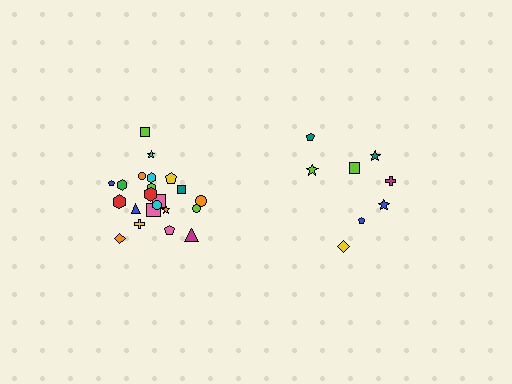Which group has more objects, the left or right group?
The left group.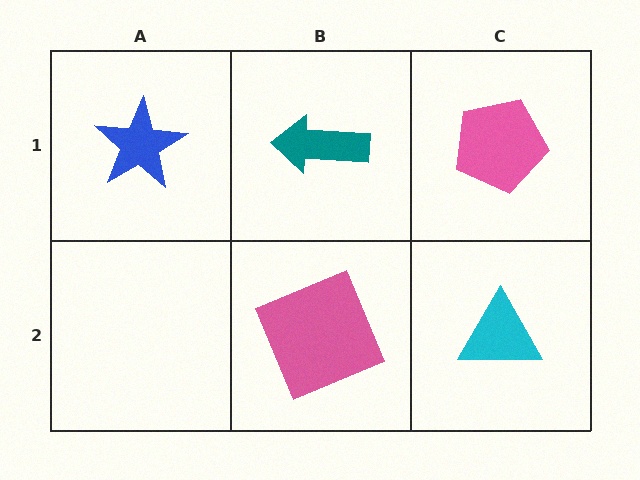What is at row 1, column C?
A pink pentagon.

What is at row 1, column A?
A blue star.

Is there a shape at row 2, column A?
No, that cell is empty.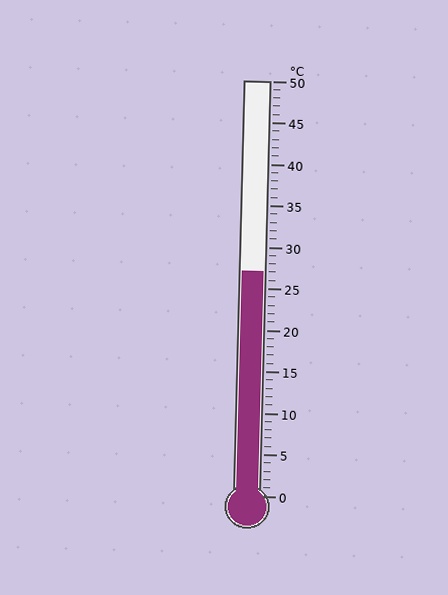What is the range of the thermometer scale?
The thermometer scale ranges from 0°C to 50°C.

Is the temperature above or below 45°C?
The temperature is below 45°C.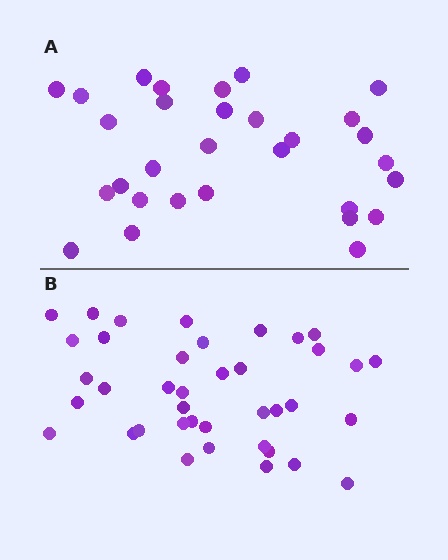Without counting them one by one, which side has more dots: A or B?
Region B (the bottom region) has more dots.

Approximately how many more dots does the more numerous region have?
Region B has roughly 8 or so more dots than region A.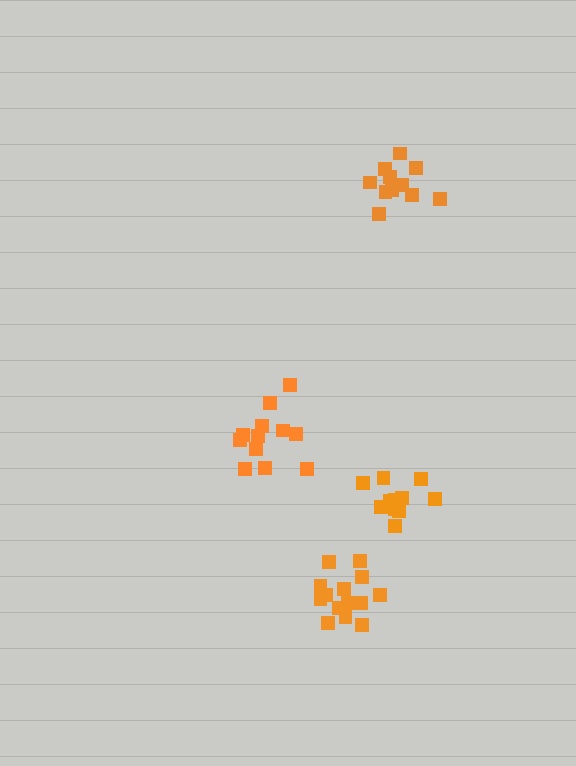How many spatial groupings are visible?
There are 4 spatial groupings.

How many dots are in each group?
Group 1: 11 dots, Group 2: 11 dots, Group 3: 14 dots, Group 4: 12 dots (48 total).